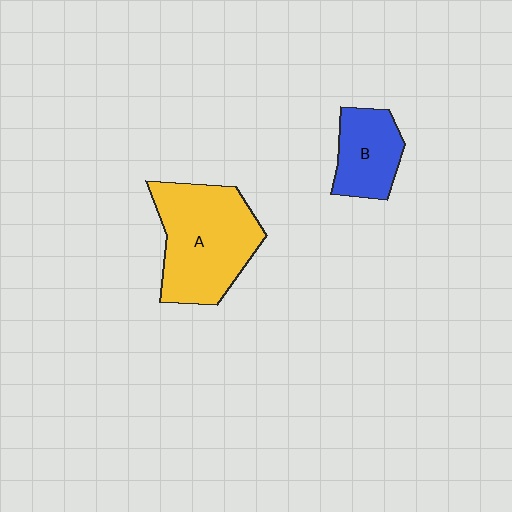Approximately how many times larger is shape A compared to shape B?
Approximately 1.9 times.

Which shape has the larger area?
Shape A (yellow).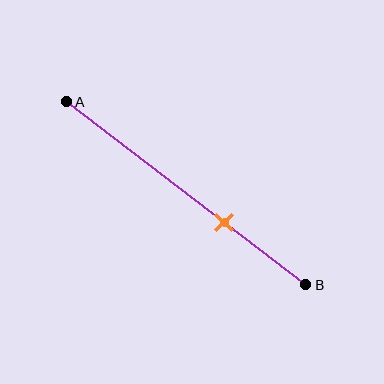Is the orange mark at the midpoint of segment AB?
No, the mark is at about 65% from A, not at the 50% midpoint.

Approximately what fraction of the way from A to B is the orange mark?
The orange mark is approximately 65% of the way from A to B.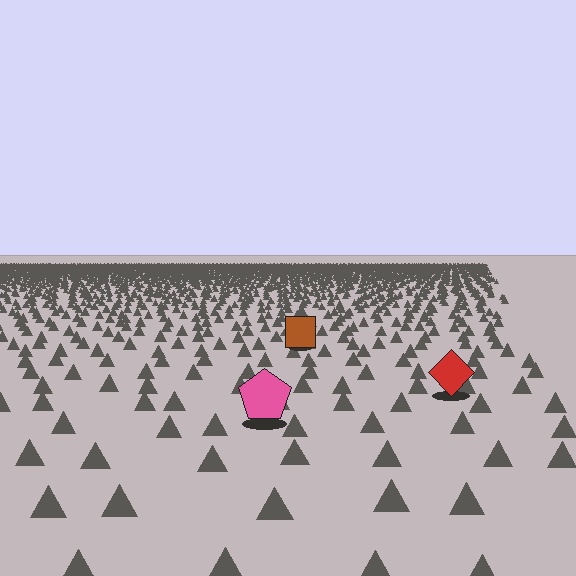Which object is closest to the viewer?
The pink pentagon is closest. The texture marks near it are larger and more spread out.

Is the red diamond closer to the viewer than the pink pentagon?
No. The pink pentagon is closer — you can tell from the texture gradient: the ground texture is coarser near it.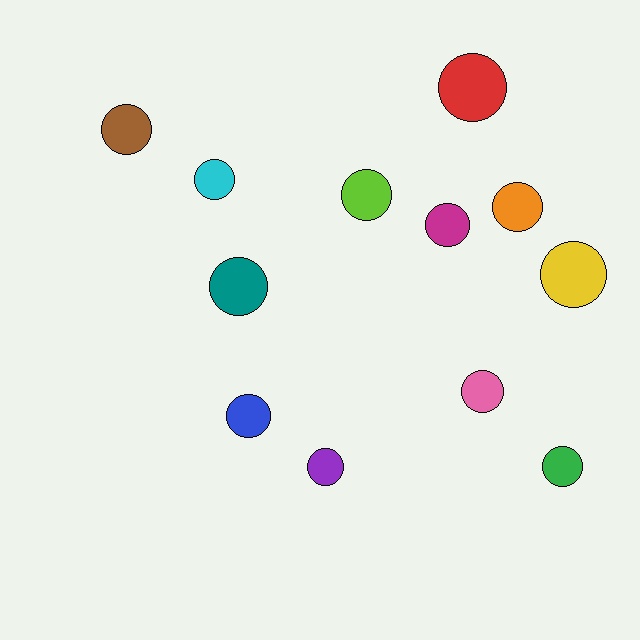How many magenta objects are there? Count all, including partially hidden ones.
There is 1 magenta object.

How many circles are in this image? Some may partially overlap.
There are 12 circles.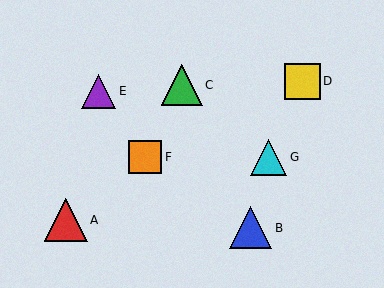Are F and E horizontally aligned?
No, F is at y≈157 and E is at y≈91.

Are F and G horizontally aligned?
Yes, both are at y≈157.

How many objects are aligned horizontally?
2 objects (F, G) are aligned horizontally.